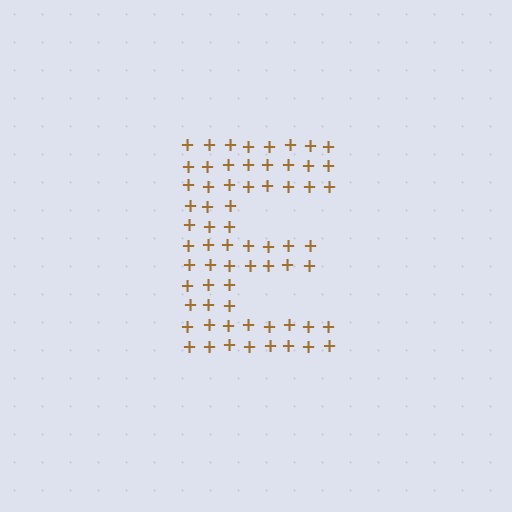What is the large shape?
The large shape is the letter E.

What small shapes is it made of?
It is made of small plus signs.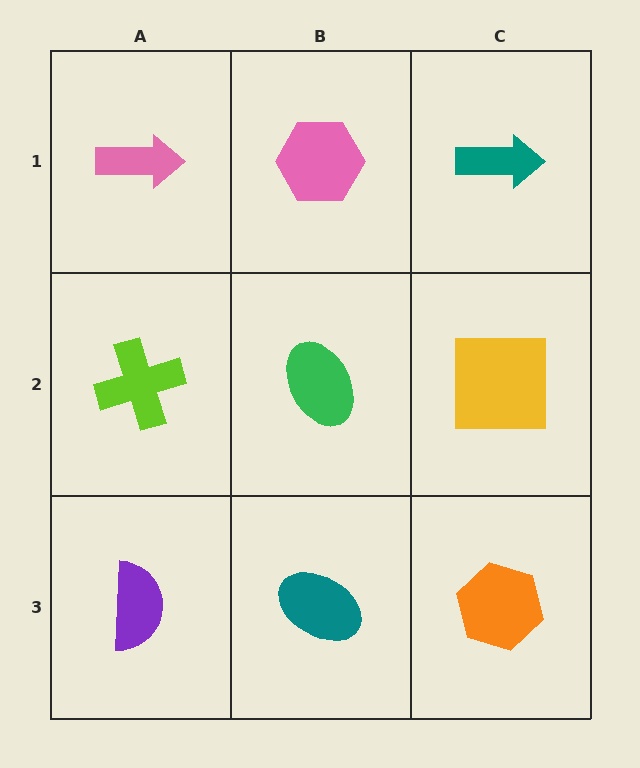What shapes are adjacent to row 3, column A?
A lime cross (row 2, column A), a teal ellipse (row 3, column B).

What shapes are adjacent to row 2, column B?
A pink hexagon (row 1, column B), a teal ellipse (row 3, column B), a lime cross (row 2, column A), a yellow square (row 2, column C).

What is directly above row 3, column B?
A green ellipse.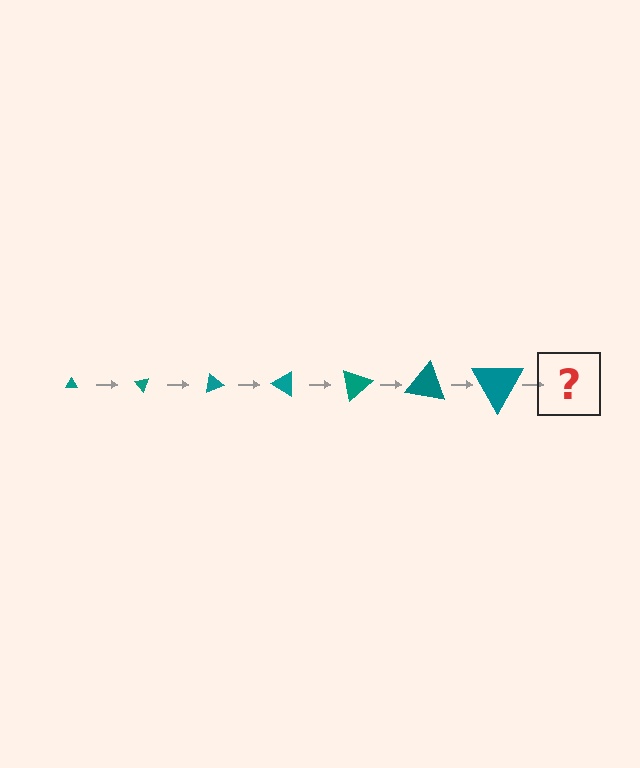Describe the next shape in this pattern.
It should be a triangle, larger than the previous one and rotated 350 degrees from the start.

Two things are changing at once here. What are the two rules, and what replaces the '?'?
The two rules are that the triangle grows larger each step and it rotates 50 degrees each step. The '?' should be a triangle, larger than the previous one and rotated 350 degrees from the start.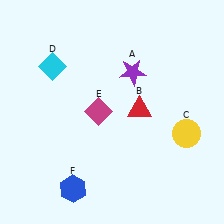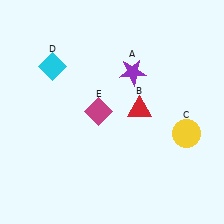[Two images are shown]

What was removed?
The blue hexagon (F) was removed in Image 2.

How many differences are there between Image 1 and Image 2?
There is 1 difference between the two images.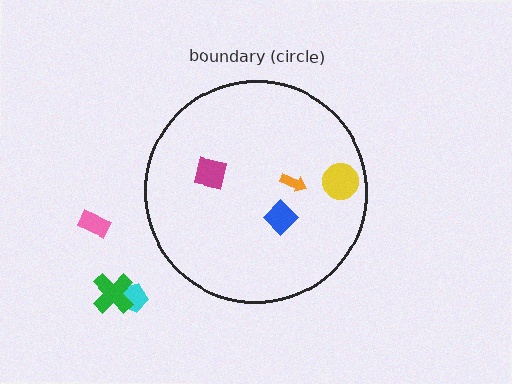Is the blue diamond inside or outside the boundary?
Inside.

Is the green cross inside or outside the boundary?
Outside.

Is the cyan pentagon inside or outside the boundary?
Outside.